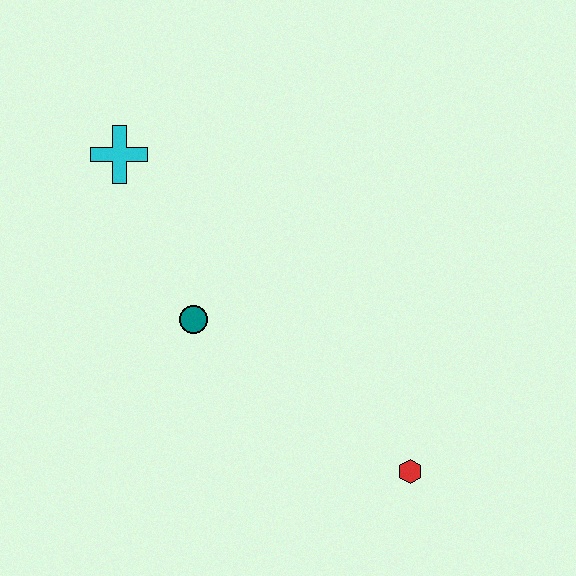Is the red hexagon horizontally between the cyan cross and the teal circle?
No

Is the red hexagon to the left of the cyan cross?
No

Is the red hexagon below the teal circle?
Yes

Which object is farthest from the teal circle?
The red hexagon is farthest from the teal circle.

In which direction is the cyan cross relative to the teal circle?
The cyan cross is above the teal circle.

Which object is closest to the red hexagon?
The teal circle is closest to the red hexagon.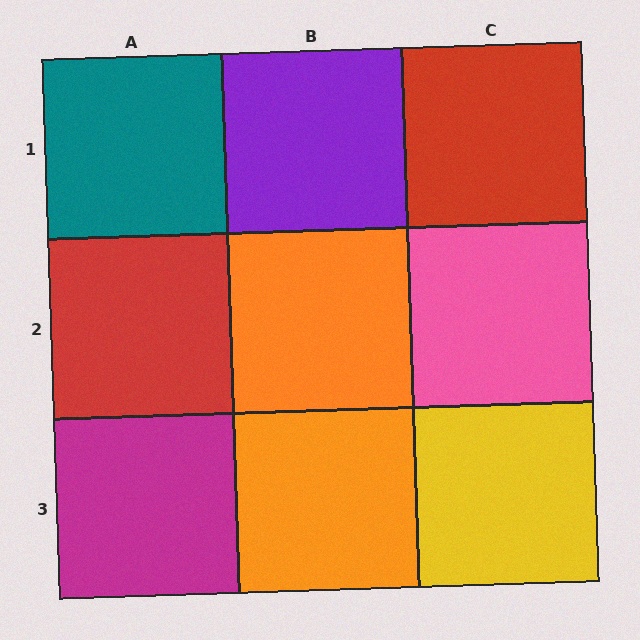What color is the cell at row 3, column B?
Orange.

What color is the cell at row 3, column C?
Yellow.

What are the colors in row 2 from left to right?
Red, orange, pink.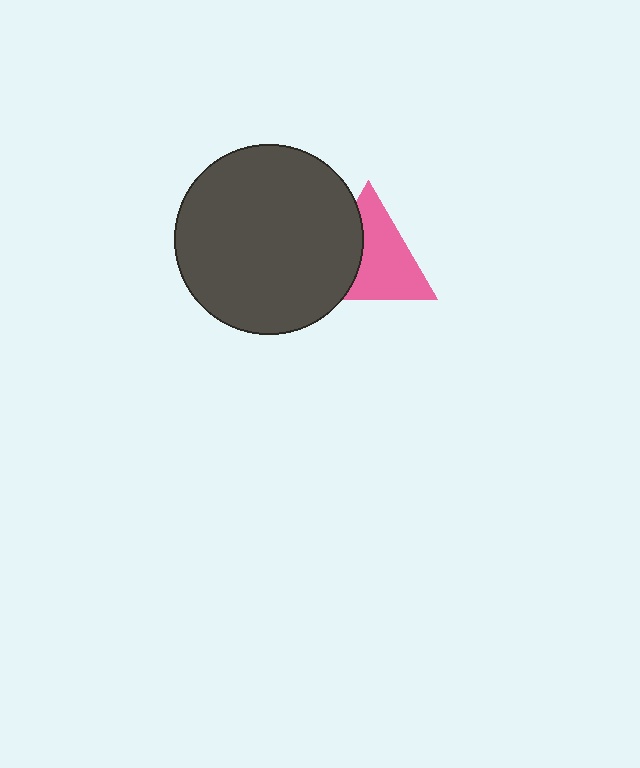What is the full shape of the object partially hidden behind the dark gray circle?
The partially hidden object is a pink triangle.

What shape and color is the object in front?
The object in front is a dark gray circle.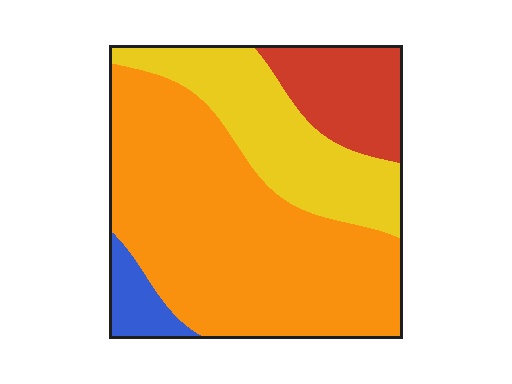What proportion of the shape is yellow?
Yellow takes up between a sixth and a third of the shape.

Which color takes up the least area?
Blue, at roughly 5%.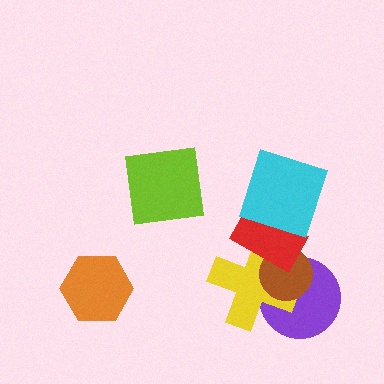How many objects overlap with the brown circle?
3 objects overlap with the brown circle.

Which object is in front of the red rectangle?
The cyan square is in front of the red rectangle.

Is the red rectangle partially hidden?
Yes, it is partially covered by another shape.